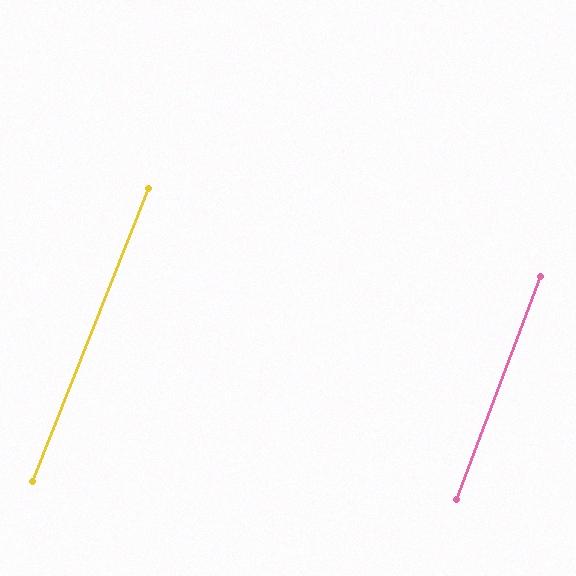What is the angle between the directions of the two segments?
Approximately 1 degree.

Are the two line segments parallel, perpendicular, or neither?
Parallel — their directions differ by only 0.9°.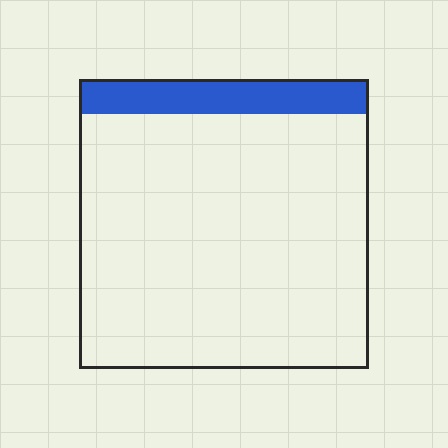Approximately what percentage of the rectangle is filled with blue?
Approximately 10%.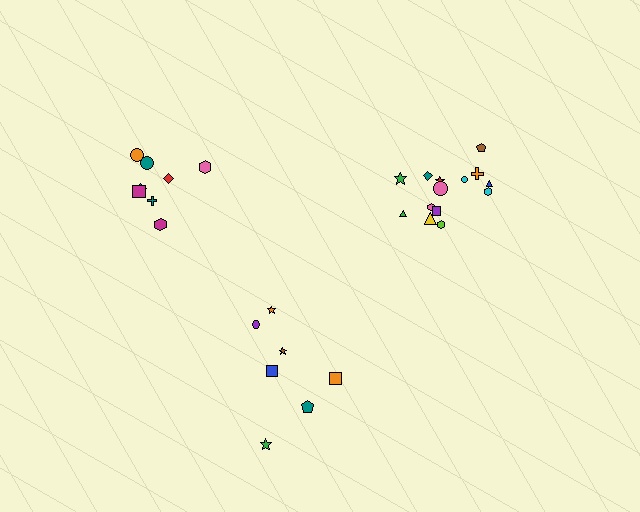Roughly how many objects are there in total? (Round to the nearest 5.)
Roughly 30 objects in total.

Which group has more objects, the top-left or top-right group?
The top-right group.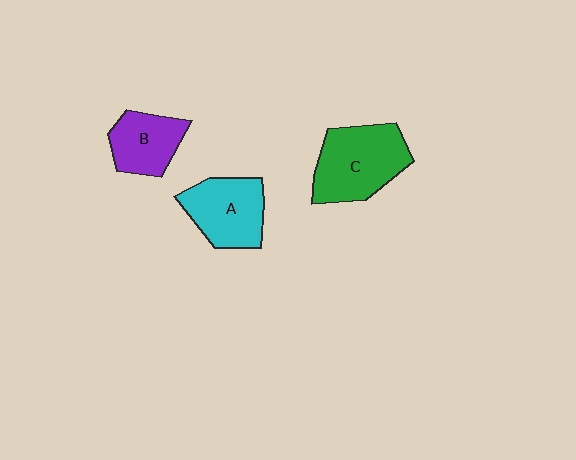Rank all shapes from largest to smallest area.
From largest to smallest: C (green), A (cyan), B (purple).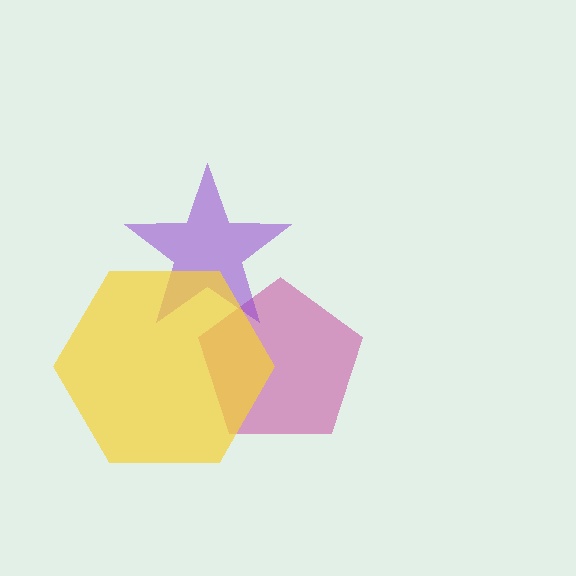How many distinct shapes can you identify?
There are 3 distinct shapes: a magenta pentagon, a purple star, a yellow hexagon.